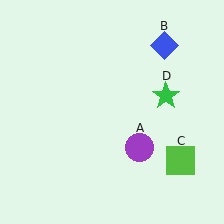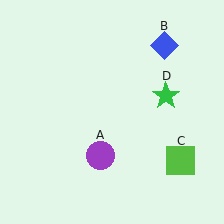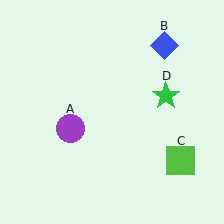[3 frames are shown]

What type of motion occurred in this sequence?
The purple circle (object A) rotated clockwise around the center of the scene.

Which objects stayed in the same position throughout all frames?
Blue diamond (object B) and lime square (object C) and green star (object D) remained stationary.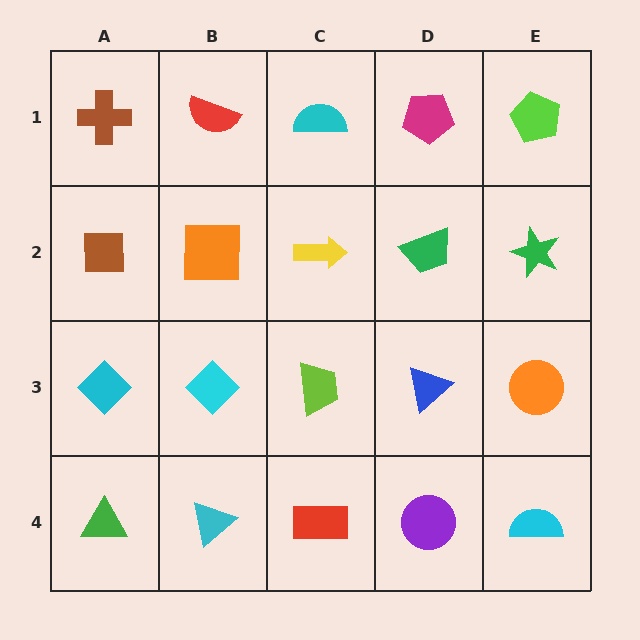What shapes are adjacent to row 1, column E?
A green star (row 2, column E), a magenta pentagon (row 1, column D).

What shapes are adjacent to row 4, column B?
A cyan diamond (row 3, column B), a green triangle (row 4, column A), a red rectangle (row 4, column C).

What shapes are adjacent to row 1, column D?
A green trapezoid (row 2, column D), a cyan semicircle (row 1, column C), a lime pentagon (row 1, column E).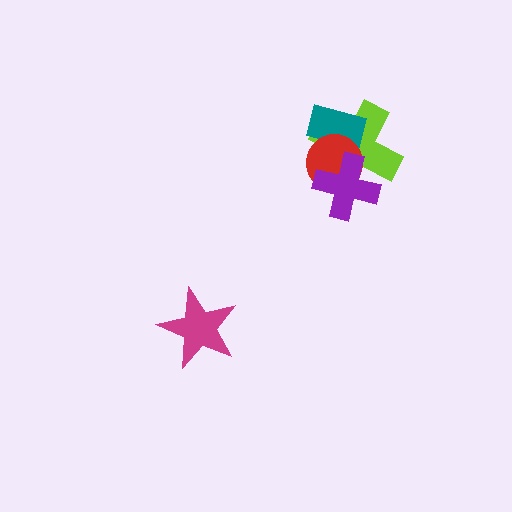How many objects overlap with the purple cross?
2 objects overlap with the purple cross.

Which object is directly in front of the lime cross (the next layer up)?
The teal rectangle is directly in front of the lime cross.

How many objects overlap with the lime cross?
3 objects overlap with the lime cross.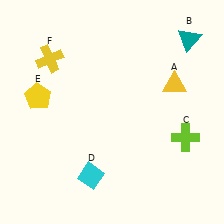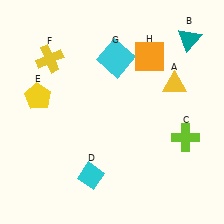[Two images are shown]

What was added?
A cyan square (G), an orange square (H) were added in Image 2.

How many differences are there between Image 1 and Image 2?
There are 2 differences between the two images.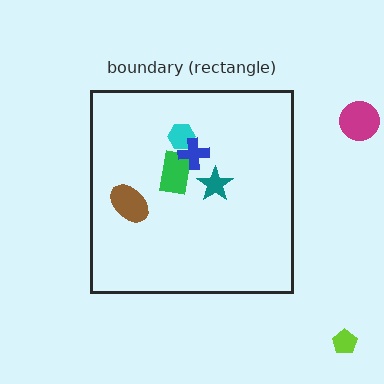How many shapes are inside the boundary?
5 inside, 2 outside.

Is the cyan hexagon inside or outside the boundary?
Inside.